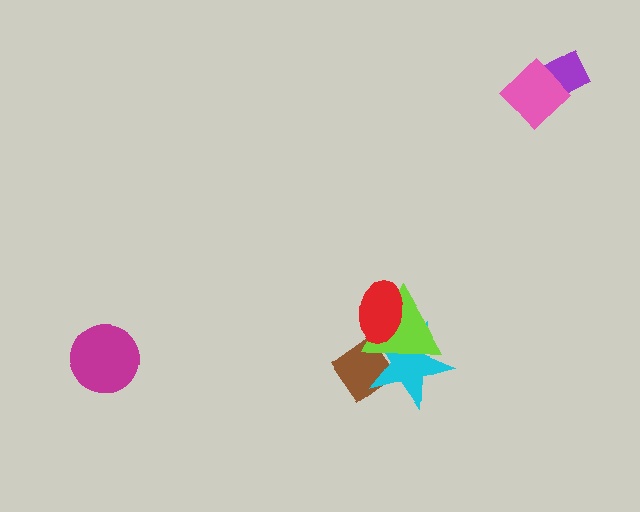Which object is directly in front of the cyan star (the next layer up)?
The lime triangle is directly in front of the cyan star.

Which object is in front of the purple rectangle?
The pink diamond is in front of the purple rectangle.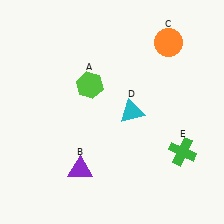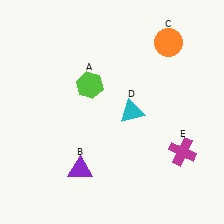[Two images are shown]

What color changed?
The cross (E) changed from green in Image 1 to magenta in Image 2.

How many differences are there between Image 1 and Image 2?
There is 1 difference between the two images.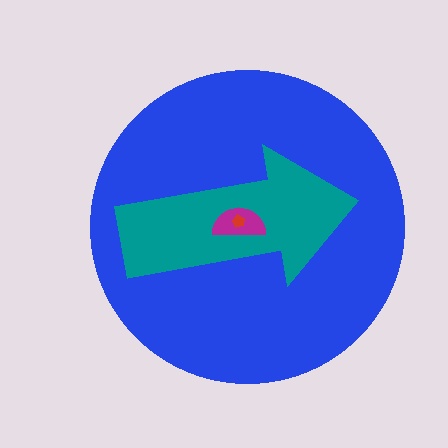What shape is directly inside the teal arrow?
The magenta semicircle.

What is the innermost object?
The red pentagon.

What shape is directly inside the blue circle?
The teal arrow.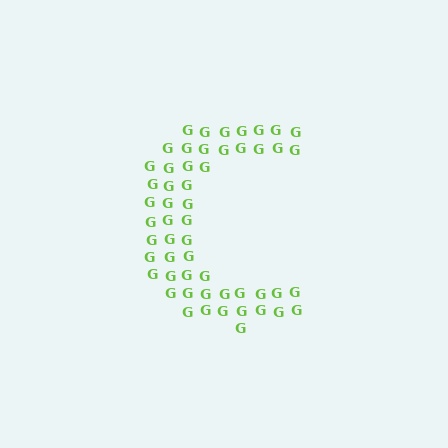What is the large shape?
The large shape is the letter C.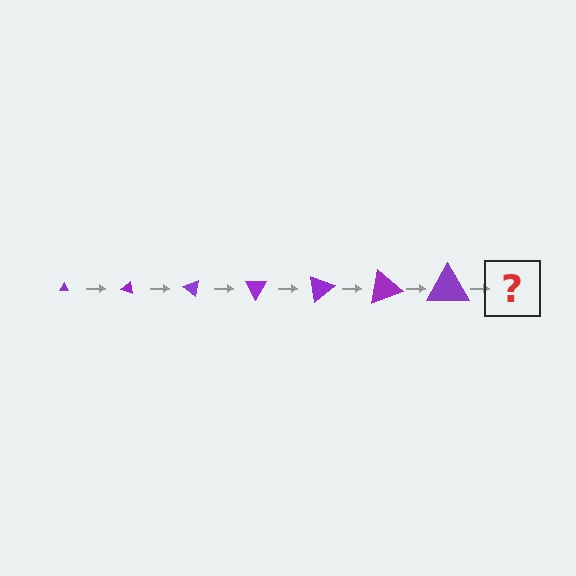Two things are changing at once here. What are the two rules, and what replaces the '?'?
The two rules are that the triangle grows larger each step and it rotates 20 degrees each step. The '?' should be a triangle, larger than the previous one and rotated 140 degrees from the start.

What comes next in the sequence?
The next element should be a triangle, larger than the previous one and rotated 140 degrees from the start.